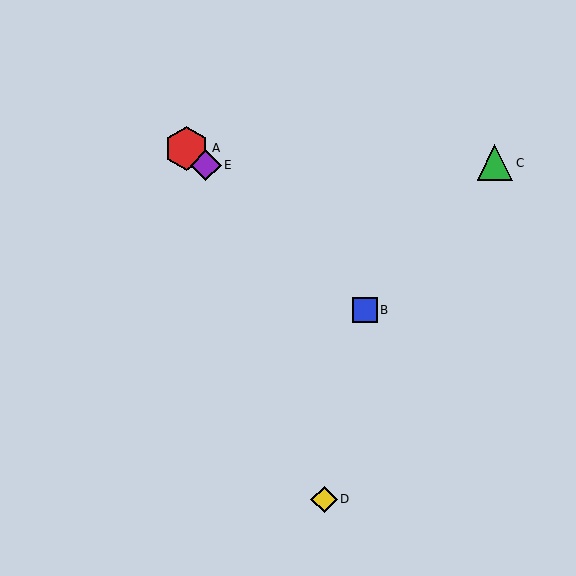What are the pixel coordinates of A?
Object A is at (187, 148).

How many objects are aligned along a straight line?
3 objects (A, B, E) are aligned along a straight line.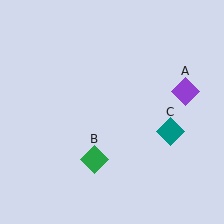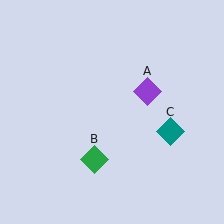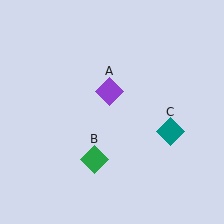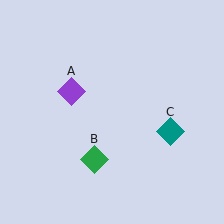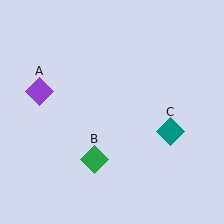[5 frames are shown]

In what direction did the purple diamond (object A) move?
The purple diamond (object A) moved left.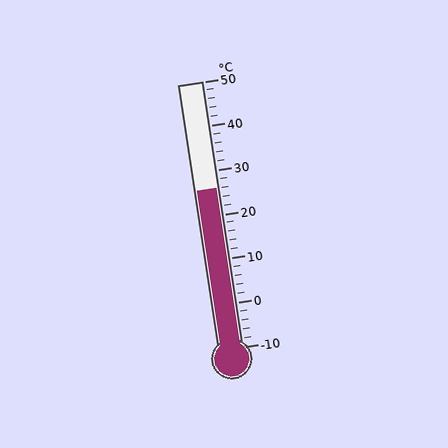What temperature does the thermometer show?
The thermometer shows approximately 26°C.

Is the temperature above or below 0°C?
The temperature is above 0°C.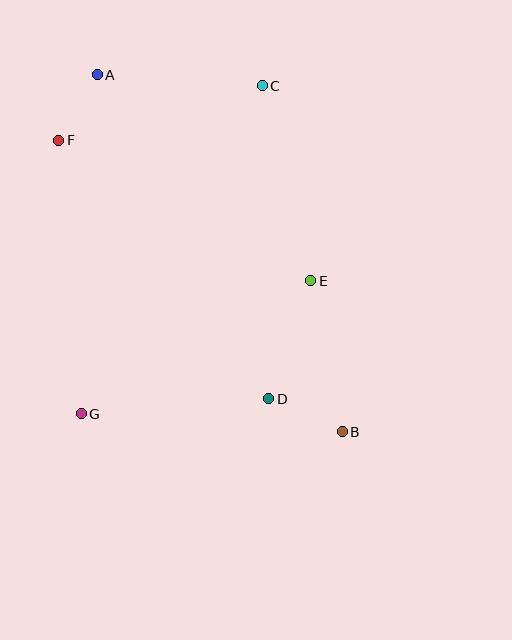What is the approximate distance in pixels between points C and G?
The distance between C and G is approximately 374 pixels.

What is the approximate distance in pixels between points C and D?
The distance between C and D is approximately 313 pixels.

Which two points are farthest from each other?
Points A and B are farthest from each other.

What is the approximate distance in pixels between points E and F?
The distance between E and F is approximately 288 pixels.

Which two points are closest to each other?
Points A and F are closest to each other.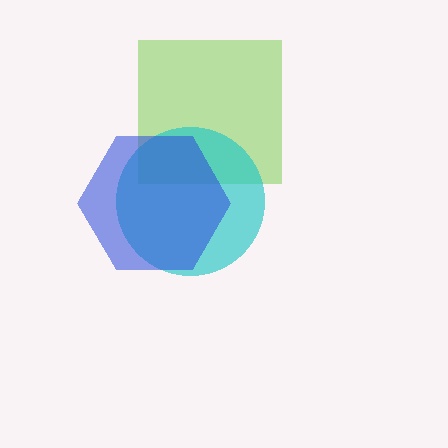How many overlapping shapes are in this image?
There are 3 overlapping shapes in the image.